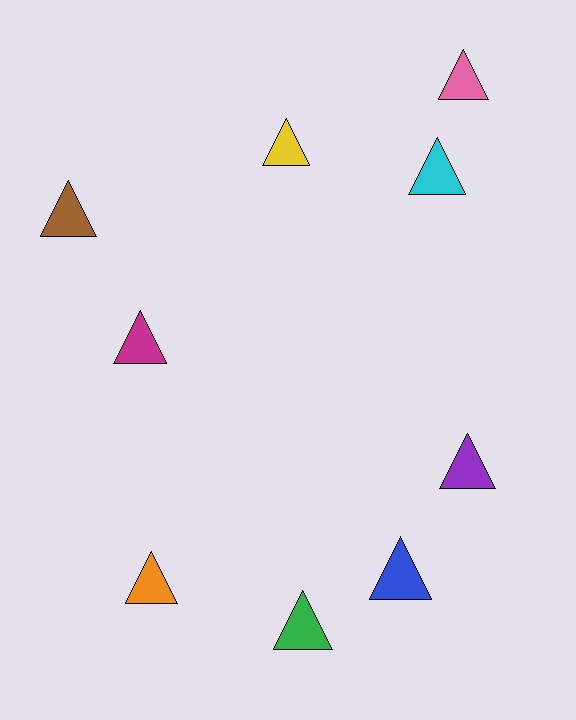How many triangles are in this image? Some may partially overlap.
There are 9 triangles.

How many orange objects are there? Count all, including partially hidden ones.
There is 1 orange object.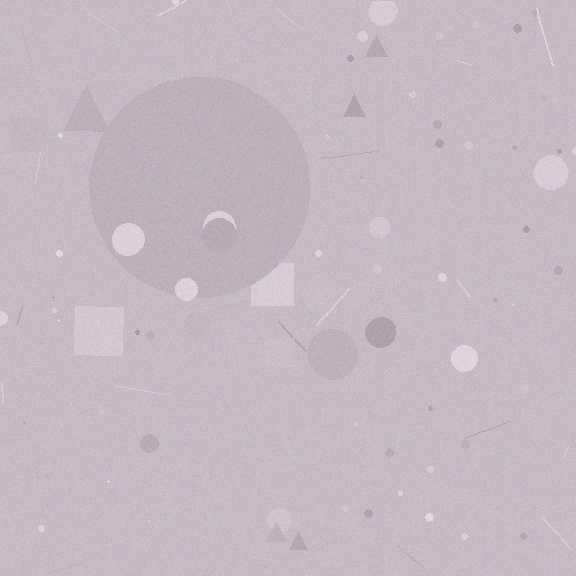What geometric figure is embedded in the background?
A circle is embedded in the background.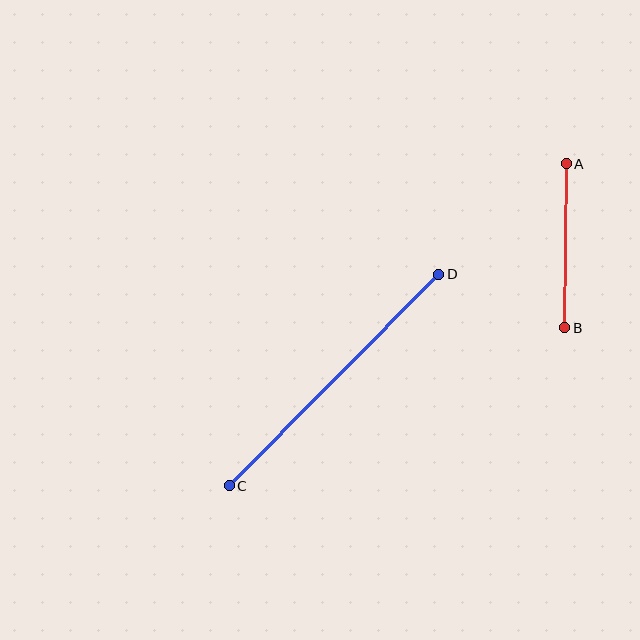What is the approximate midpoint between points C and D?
The midpoint is at approximately (334, 380) pixels.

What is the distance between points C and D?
The distance is approximately 298 pixels.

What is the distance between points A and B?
The distance is approximately 164 pixels.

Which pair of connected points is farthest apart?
Points C and D are farthest apart.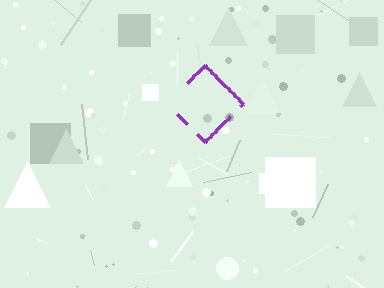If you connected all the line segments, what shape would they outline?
They would outline a diamond.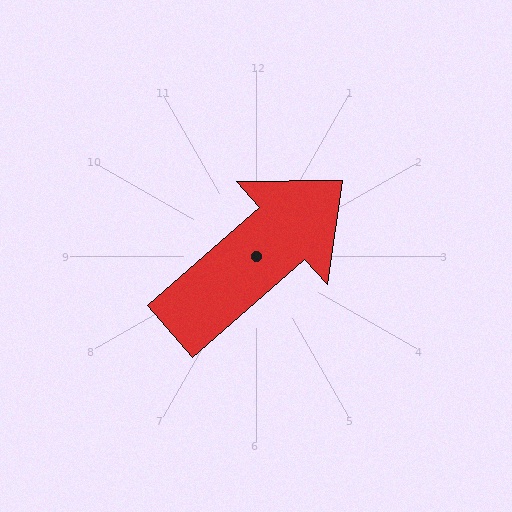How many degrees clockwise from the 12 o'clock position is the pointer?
Approximately 49 degrees.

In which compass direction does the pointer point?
Northeast.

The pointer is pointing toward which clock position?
Roughly 2 o'clock.